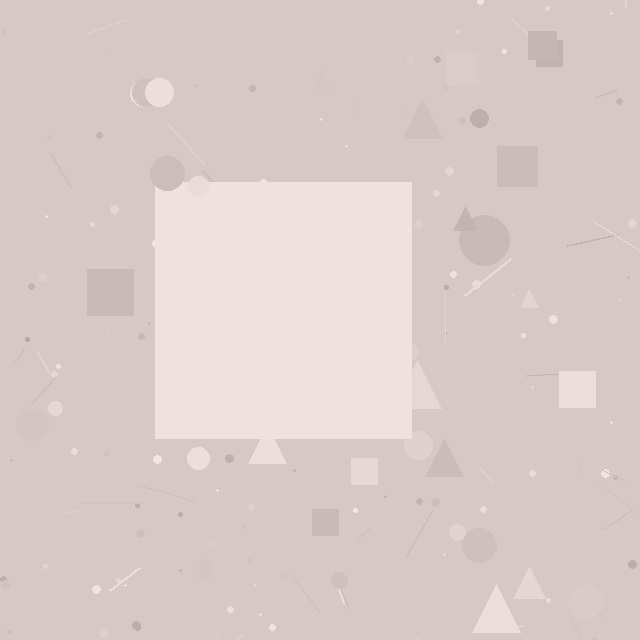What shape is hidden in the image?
A square is hidden in the image.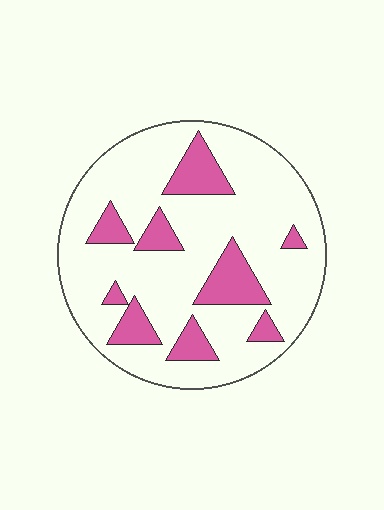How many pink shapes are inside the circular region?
9.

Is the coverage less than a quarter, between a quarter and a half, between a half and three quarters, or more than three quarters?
Less than a quarter.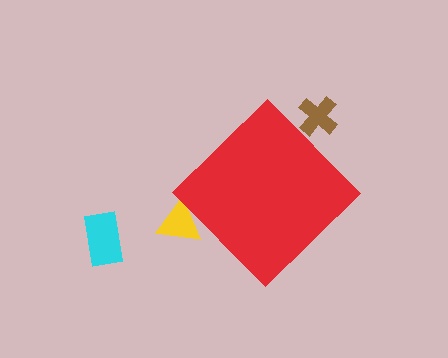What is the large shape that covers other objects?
A red diamond.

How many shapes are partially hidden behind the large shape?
2 shapes are partially hidden.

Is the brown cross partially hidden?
Yes, the brown cross is partially hidden behind the red diamond.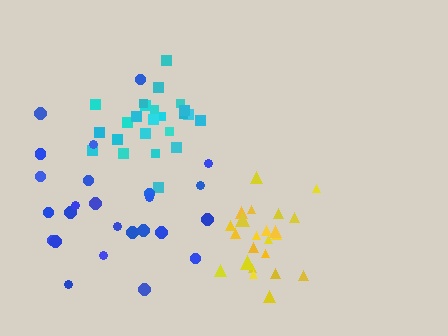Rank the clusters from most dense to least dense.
yellow, cyan, blue.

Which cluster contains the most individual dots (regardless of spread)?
Blue (26).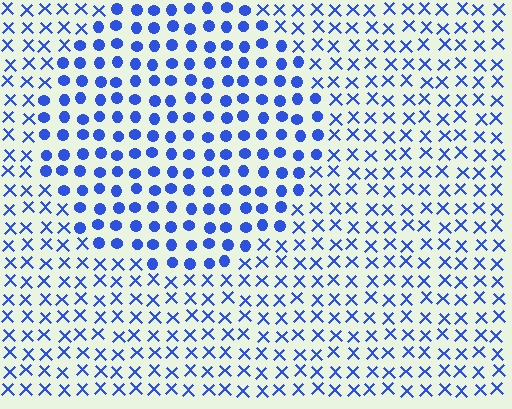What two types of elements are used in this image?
The image uses circles inside the circle region and X marks outside it.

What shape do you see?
I see a circle.